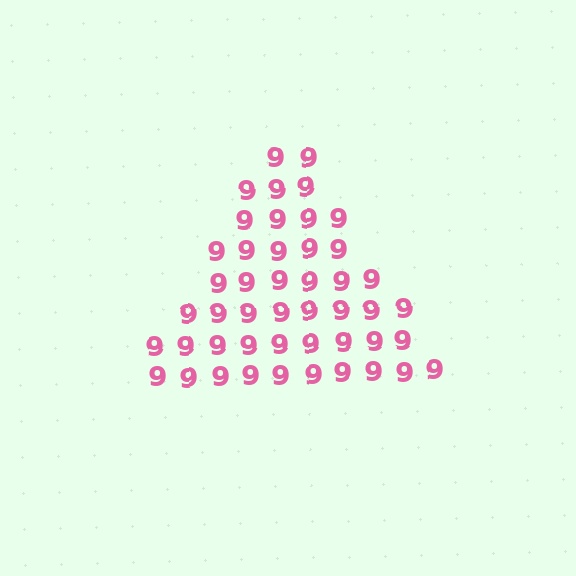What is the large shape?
The large shape is a triangle.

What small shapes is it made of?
It is made of small digit 9's.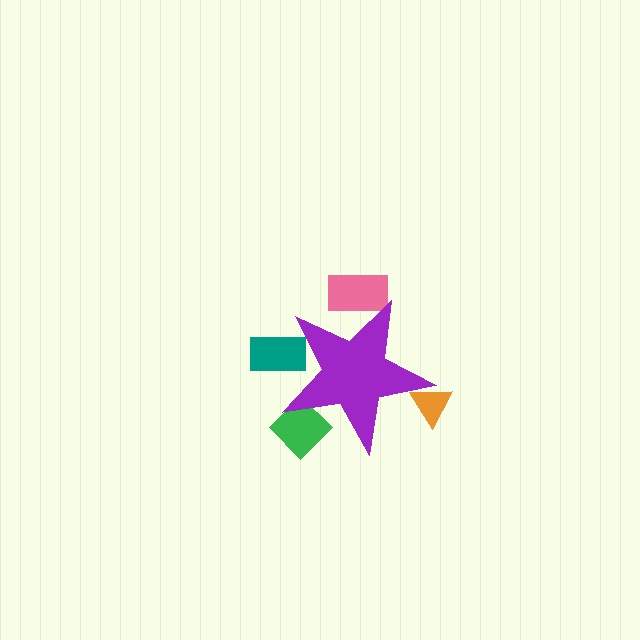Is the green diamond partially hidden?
Yes, the green diamond is partially hidden behind the purple star.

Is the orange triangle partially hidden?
Yes, the orange triangle is partially hidden behind the purple star.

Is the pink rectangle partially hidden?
Yes, the pink rectangle is partially hidden behind the purple star.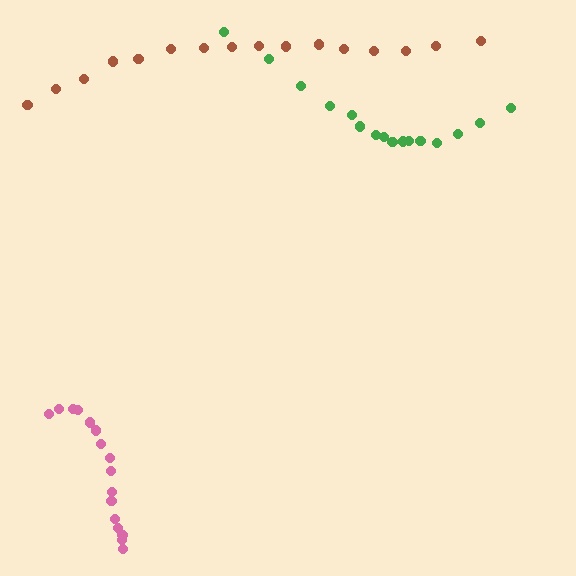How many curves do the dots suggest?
There are 3 distinct paths.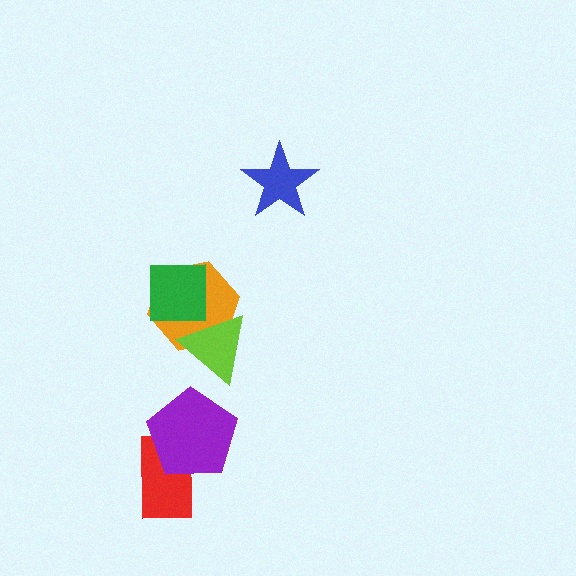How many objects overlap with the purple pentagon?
1 object overlaps with the purple pentagon.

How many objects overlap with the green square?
1 object overlaps with the green square.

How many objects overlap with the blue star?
0 objects overlap with the blue star.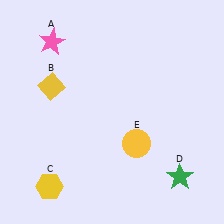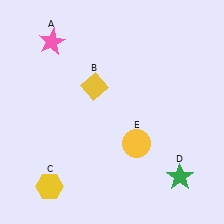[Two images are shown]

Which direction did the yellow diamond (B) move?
The yellow diamond (B) moved right.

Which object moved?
The yellow diamond (B) moved right.